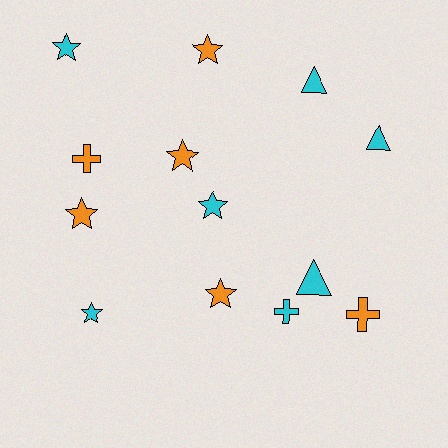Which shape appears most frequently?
Star, with 7 objects.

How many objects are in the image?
There are 13 objects.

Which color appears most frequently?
Cyan, with 7 objects.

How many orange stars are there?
There are 4 orange stars.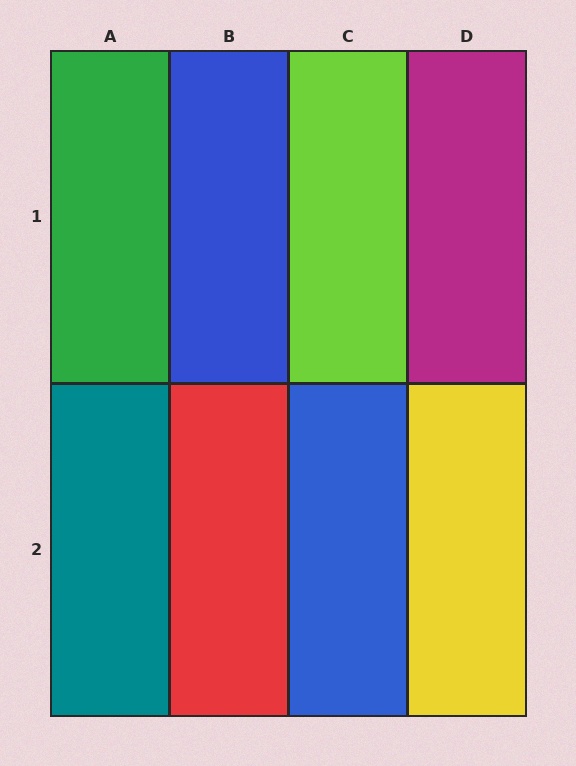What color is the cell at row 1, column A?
Green.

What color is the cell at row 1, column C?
Lime.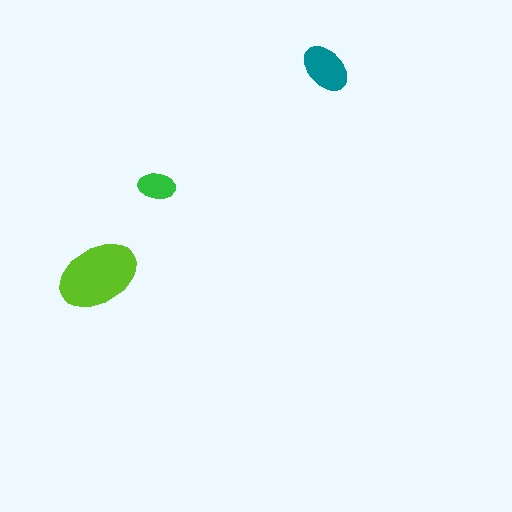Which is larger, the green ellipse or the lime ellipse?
The lime one.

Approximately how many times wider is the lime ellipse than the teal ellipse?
About 1.5 times wider.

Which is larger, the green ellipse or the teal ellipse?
The teal one.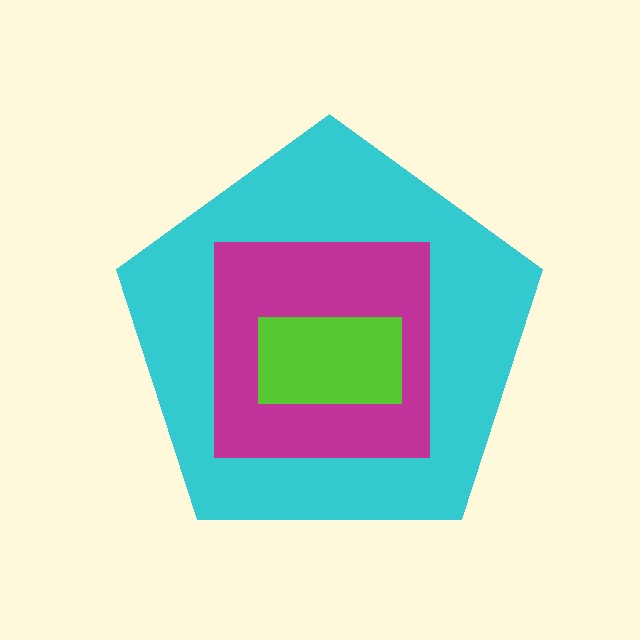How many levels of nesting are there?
3.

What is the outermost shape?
The cyan pentagon.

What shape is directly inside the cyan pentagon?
The magenta square.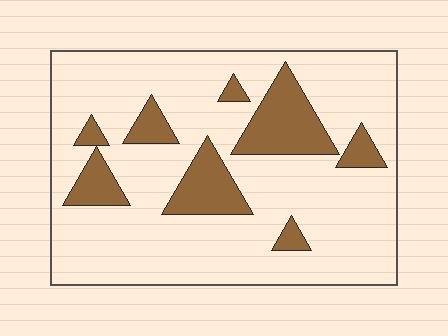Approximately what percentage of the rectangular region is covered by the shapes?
Approximately 20%.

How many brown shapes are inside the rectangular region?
8.